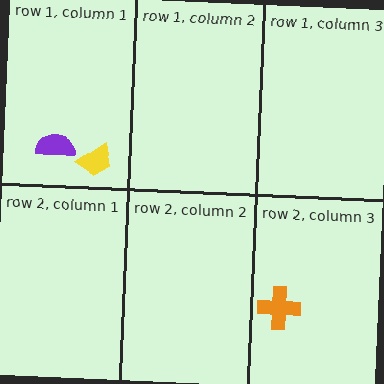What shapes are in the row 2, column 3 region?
The orange cross.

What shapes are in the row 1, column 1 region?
The yellow trapezoid, the purple semicircle.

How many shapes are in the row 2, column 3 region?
1.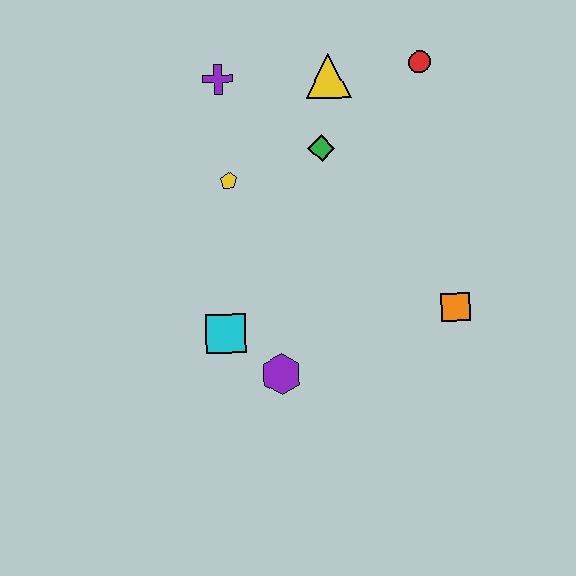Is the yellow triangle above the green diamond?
Yes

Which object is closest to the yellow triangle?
The green diamond is closest to the yellow triangle.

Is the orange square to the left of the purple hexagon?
No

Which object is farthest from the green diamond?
The purple hexagon is farthest from the green diamond.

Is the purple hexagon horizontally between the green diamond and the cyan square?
Yes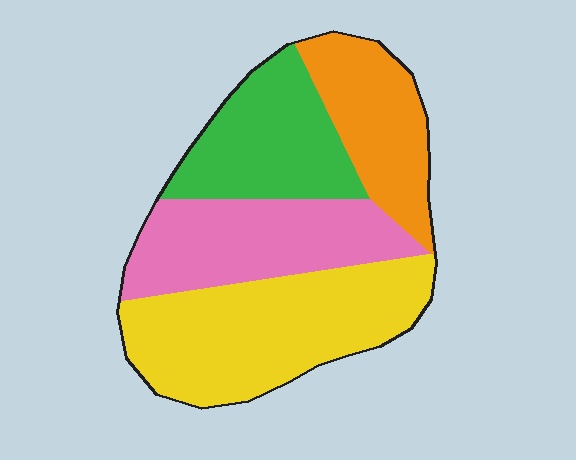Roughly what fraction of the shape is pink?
Pink takes up about one quarter (1/4) of the shape.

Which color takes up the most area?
Yellow, at roughly 35%.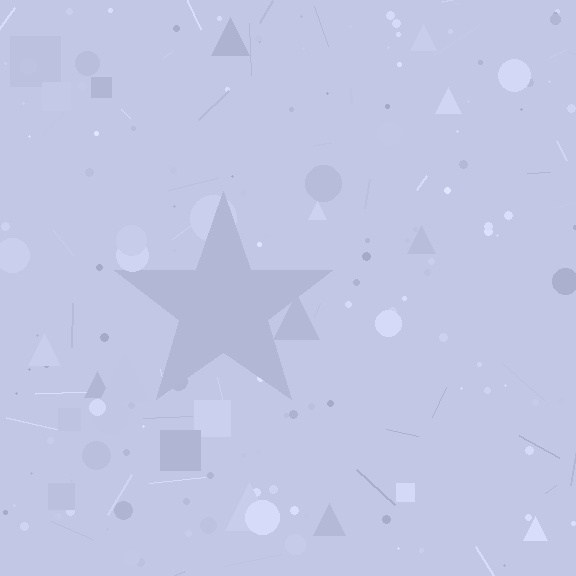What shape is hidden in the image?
A star is hidden in the image.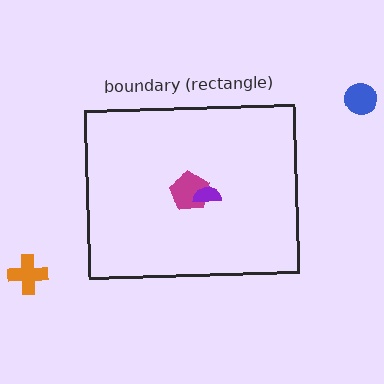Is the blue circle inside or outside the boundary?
Outside.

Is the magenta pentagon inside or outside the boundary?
Inside.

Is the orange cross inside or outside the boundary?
Outside.